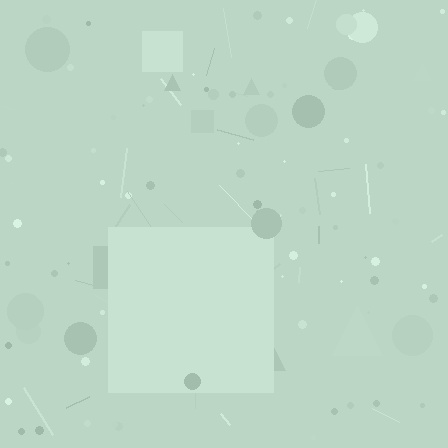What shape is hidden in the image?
A square is hidden in the image.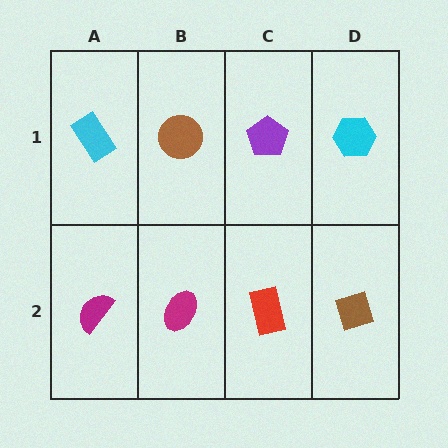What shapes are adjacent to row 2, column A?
A cyan rectangle (row 1, column A), a magenta ellipse (row 2, column B).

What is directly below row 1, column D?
A brown diamond.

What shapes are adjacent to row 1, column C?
A red rectangle (row 2, column C), a brown circle (row 1, column B), a cyan hexagon (row 1, column D).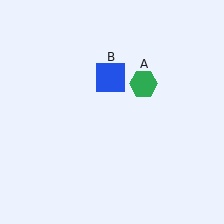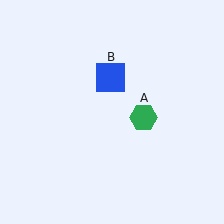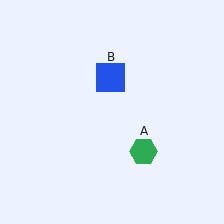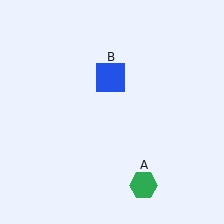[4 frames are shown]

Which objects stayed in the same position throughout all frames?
Blue square (object B) remained stationary.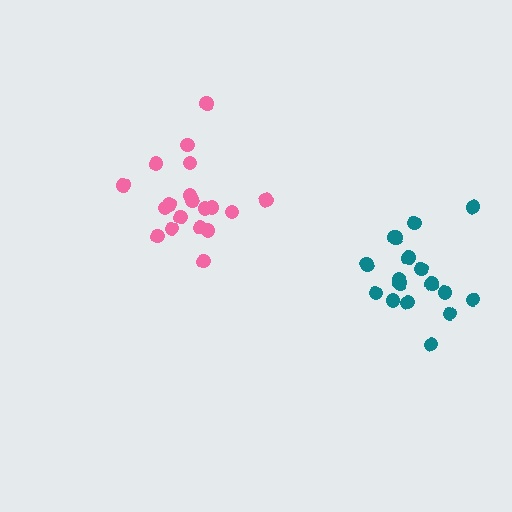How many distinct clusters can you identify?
There are 2 distinct clusters.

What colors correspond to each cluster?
The clusters are colored: pink, teal.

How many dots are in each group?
Group 1: 19 dots, Group 2: 17 dots (36 total).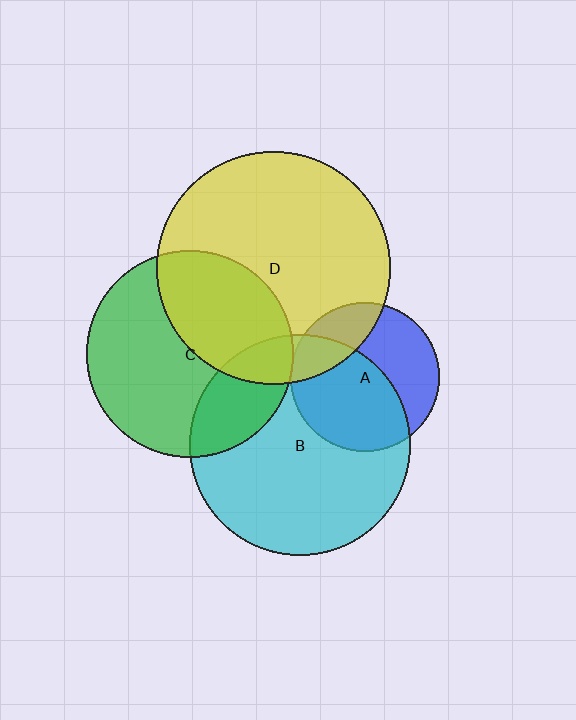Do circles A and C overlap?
Yes.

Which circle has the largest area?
Circle D (yellow).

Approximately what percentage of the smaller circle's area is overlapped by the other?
Approximately 5%.